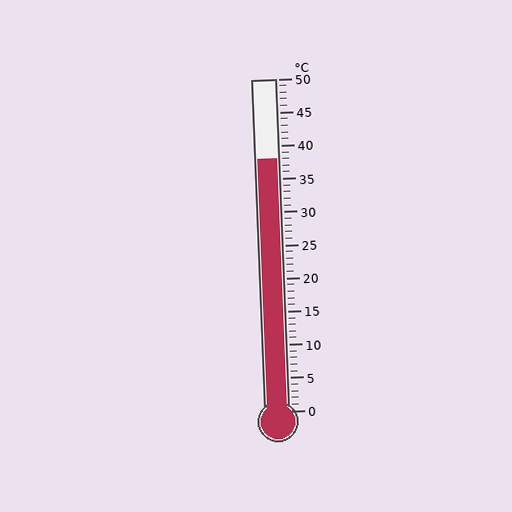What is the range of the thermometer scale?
The thermometer scale ranges from 0°C to 50°C.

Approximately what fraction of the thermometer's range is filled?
The thermometer is filled to approximately 75% of its range.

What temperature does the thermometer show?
The thermometer shows approximately 38°C.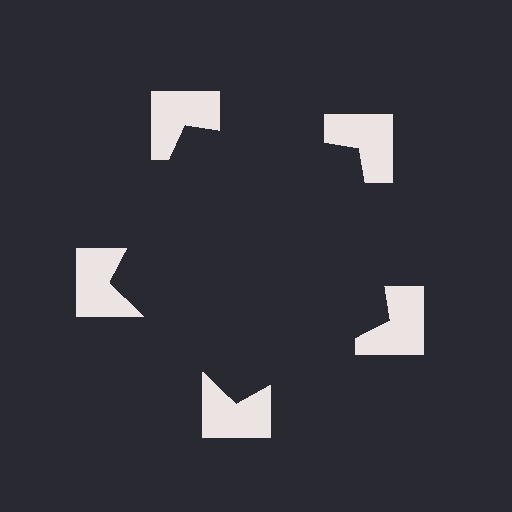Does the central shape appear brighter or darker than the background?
It typically appears slightly darker than the background, even though no actual brightness change is drawn.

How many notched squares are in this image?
There are 5 — one at each vertex of the illusory pentagon.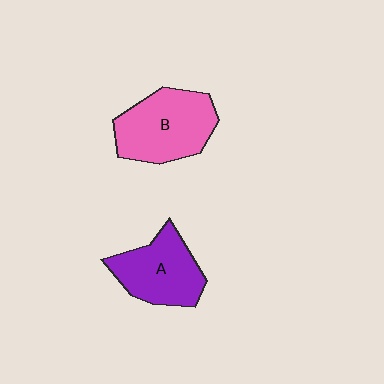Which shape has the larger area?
Shape B (pink).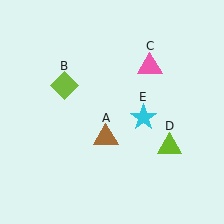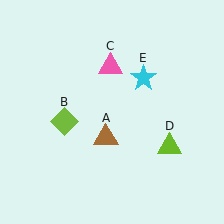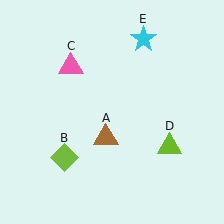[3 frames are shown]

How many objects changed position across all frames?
3 objects changed position: lime diamond (object B), pink triangle (object C), cyan star (object E).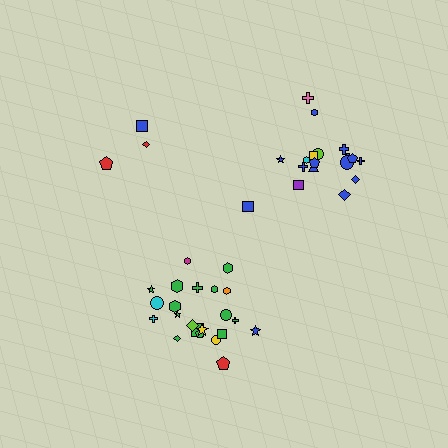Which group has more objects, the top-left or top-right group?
The top-right group.